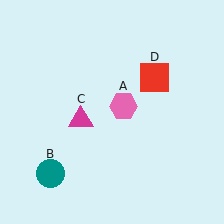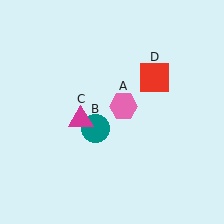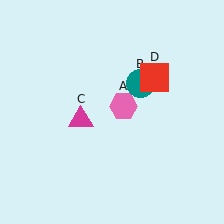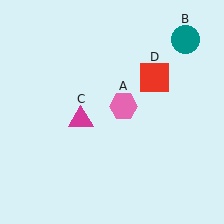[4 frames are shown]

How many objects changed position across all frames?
1 object changed position: teal circle (object B).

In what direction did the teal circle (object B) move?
The teal circle (object B) moved up and to the right.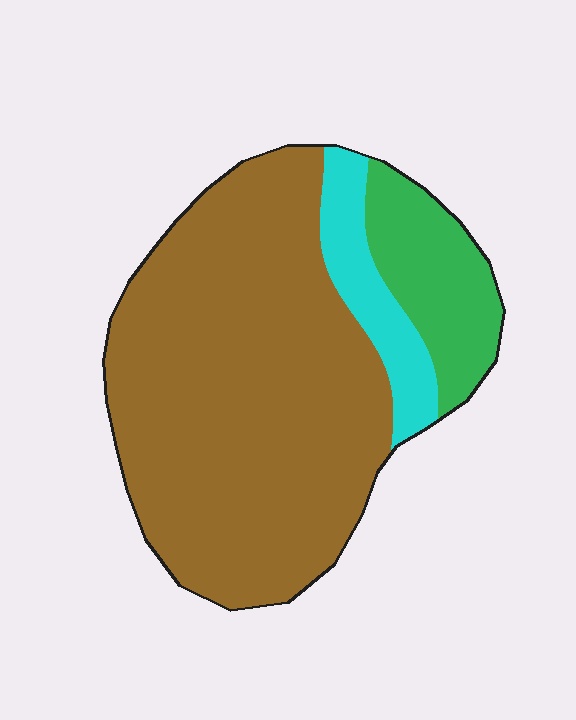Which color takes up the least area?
Cyan, at roughly 10%.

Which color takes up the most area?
Brown, at roughly 75%.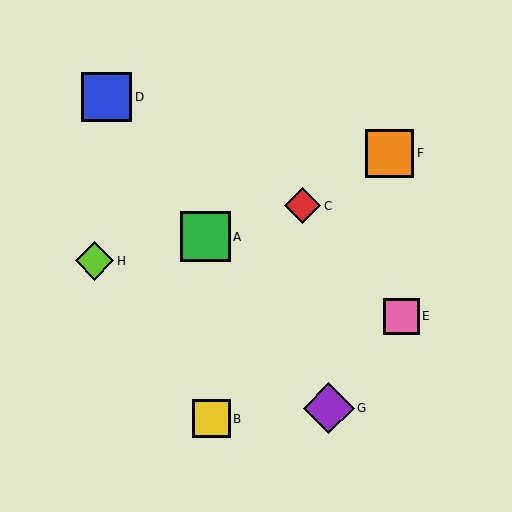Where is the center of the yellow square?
The center of the yellow square is at (211, 419).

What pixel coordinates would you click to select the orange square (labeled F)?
Click at (390, 153) to select the orange square F.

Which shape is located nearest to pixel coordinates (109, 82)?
The blue square (labeled D) at (107, 97) is nearest to that location.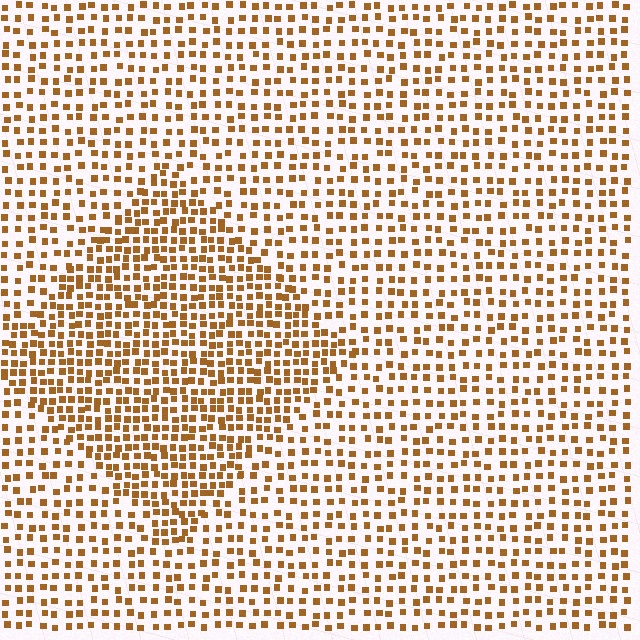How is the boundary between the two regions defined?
The boundary is defined by a change in element density (approximately 1.7x ratio). All elements are the same color, size, and shape.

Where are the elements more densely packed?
The elements are more densely packed inside the diamond boundary.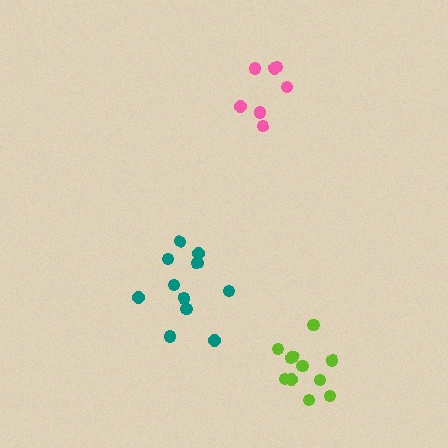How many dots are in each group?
Group 1: 11 dots, Group 2: 8 dots, Group 3: 12 dots (31 total).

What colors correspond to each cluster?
The clusters are colored: teal, pink, lime.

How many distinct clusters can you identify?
There are 3 distinct clusters.